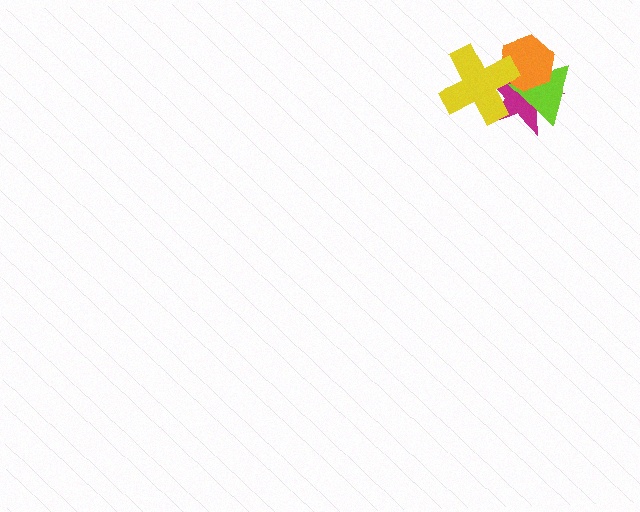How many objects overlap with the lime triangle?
3 objects overlap with the lime triangle.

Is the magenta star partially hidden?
Yes, it is partially covered by another shape.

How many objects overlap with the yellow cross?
3 objects overlap with the yellow cross.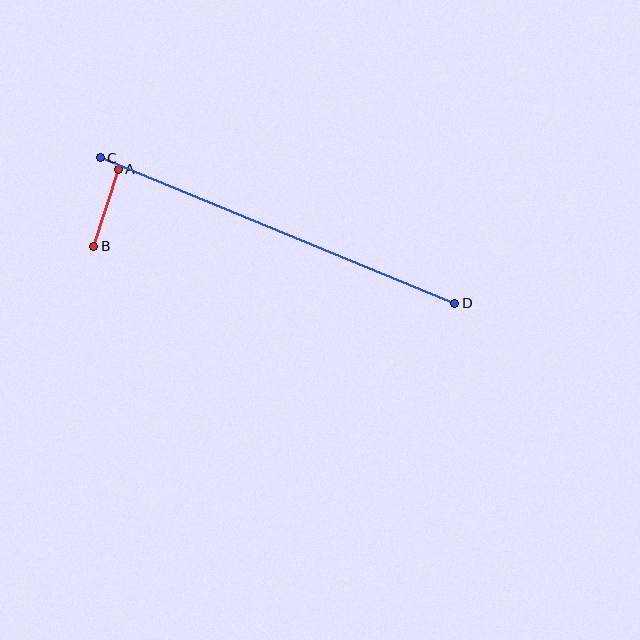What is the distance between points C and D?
The distance is approximately 383 pixels.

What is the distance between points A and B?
The distance is approximately 81 pixels.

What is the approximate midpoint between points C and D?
The midpoint is at approximately (278, 230) pixels.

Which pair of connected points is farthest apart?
Points C and D are farthest apart.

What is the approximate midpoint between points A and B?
The midpoint is at approximately (106, 208) pixels.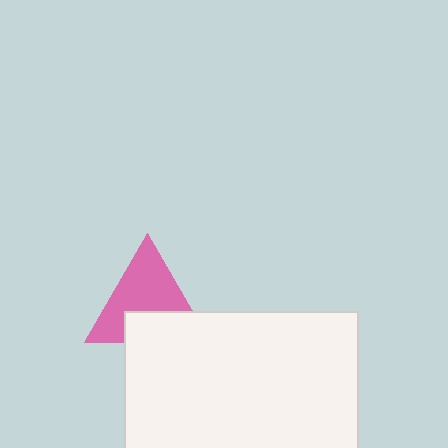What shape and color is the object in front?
The object in front is a white rectangle.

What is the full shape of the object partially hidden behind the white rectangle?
The partially hidden object is a pink triangle.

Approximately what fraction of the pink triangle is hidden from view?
Roughly 35% of the pink triangle is hidden behind the white rectangle.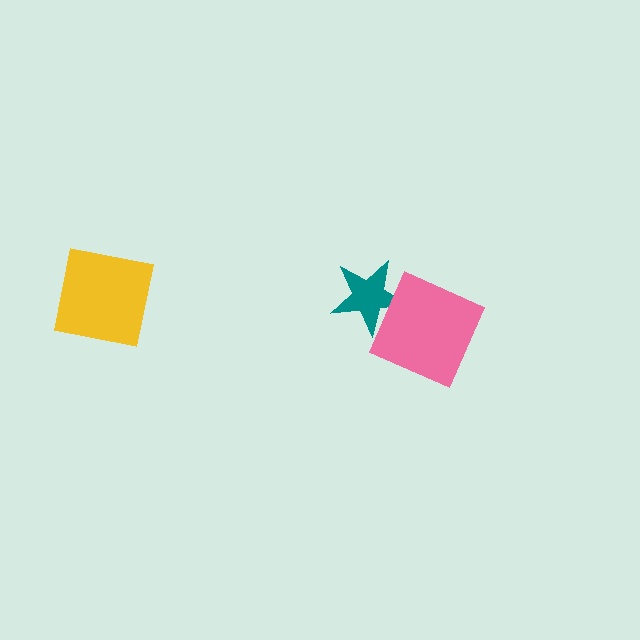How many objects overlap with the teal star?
1 object overlaps with the teal star.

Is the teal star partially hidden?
Yes, it is partially covered by another shape.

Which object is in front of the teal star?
The pink square is in front of the teal star.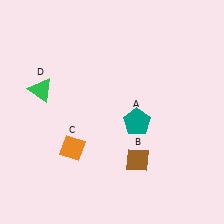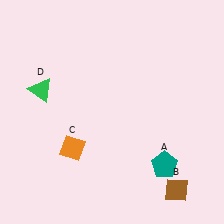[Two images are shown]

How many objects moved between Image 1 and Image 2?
2 objects moved between the two images.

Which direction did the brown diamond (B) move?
The brown diamond (B) moved right.